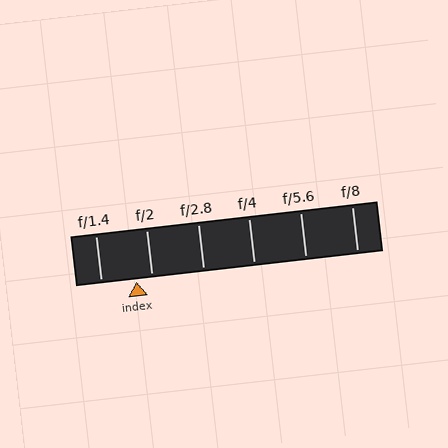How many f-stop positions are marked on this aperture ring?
There are 6 f-stop positions marked.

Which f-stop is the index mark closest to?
The index mark is closest to f/2.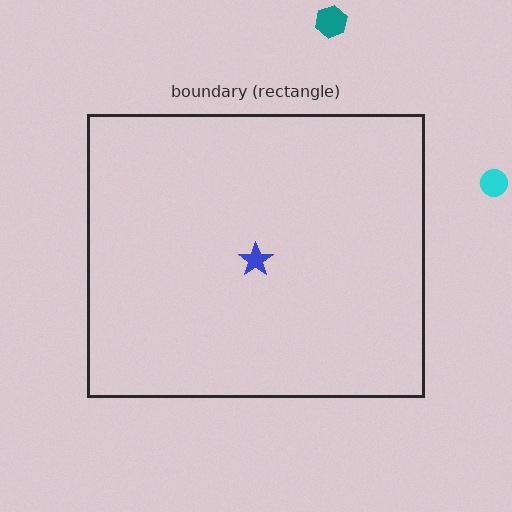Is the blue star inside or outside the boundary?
Inside.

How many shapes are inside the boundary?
1 inside, 2 outside.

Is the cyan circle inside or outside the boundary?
Outside.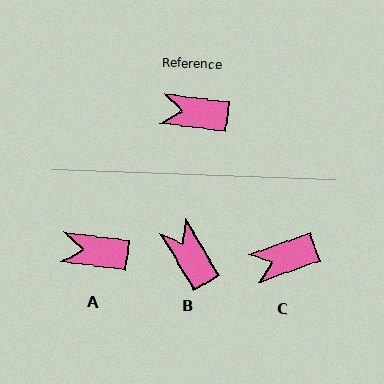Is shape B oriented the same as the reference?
No, it is off by about 52 degrees.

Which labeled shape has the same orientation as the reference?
A.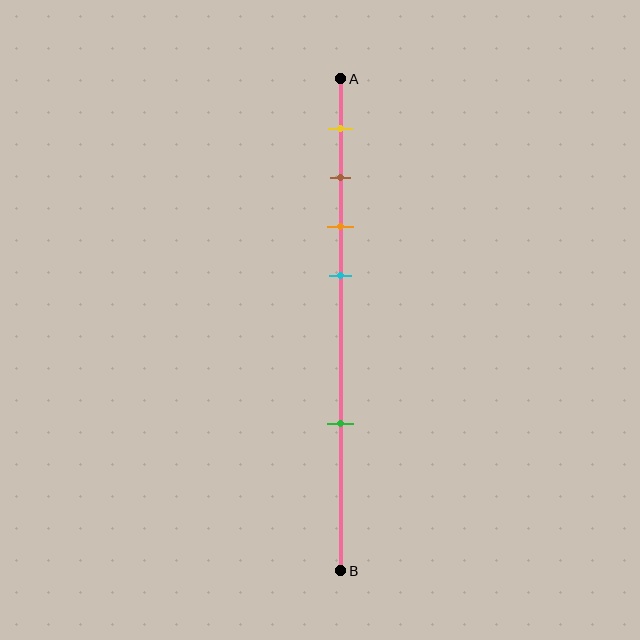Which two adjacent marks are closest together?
The brown and orange marks are the closest adjacent pair.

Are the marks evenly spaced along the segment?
No, the marks are not evenly spaced.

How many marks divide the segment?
There are 5 marks dividing the segment.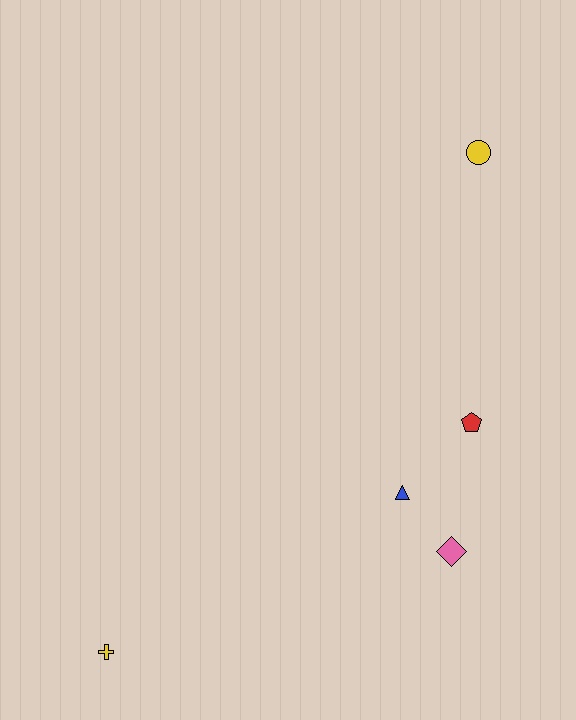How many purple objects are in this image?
There are no purple objects.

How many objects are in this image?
There are 5 objects.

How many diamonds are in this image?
There is 1 diamond.